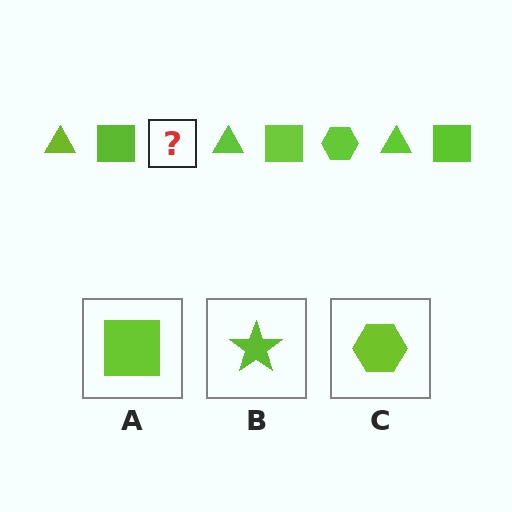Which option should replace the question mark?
Option C.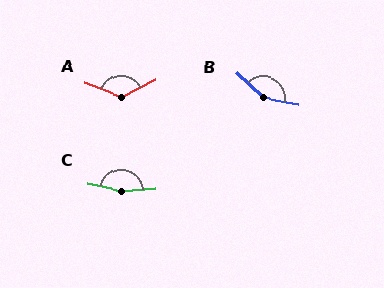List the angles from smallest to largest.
A (132°), B (147°), C (164°).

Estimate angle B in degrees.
Approximately 147 degrees.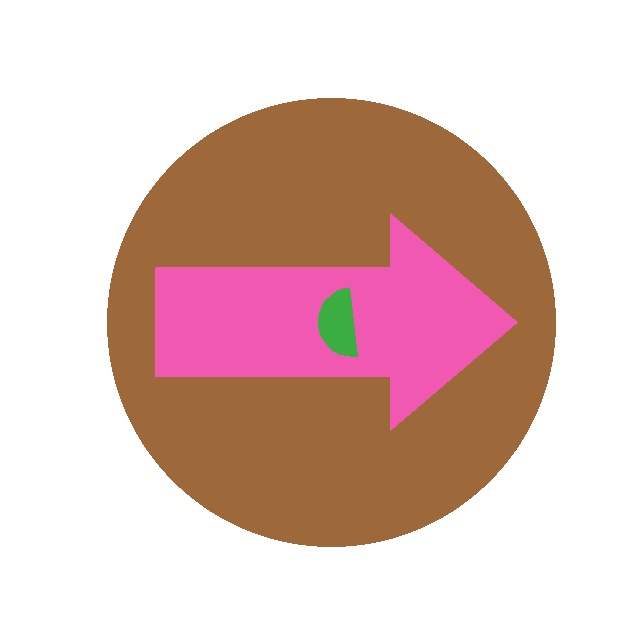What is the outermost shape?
The brown circle.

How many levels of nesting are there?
3.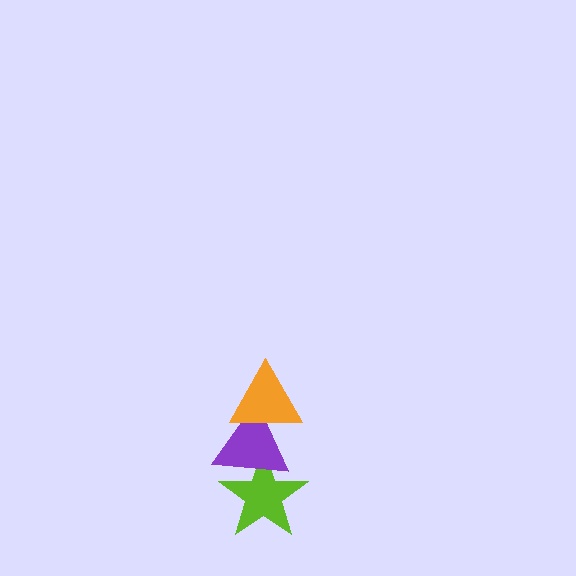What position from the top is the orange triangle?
The orange triangle is 1st from the top.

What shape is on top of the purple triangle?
The orange triangle is on top of the purple triangle.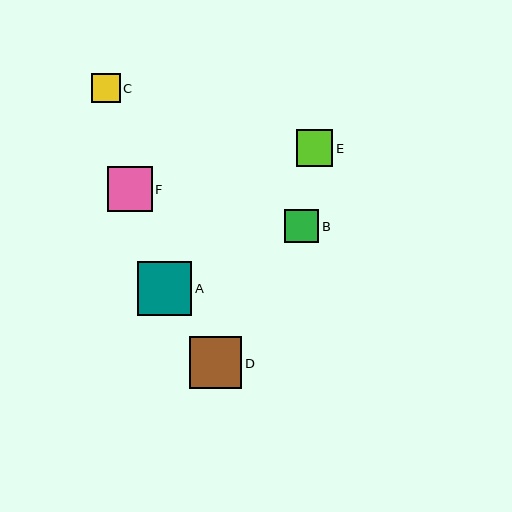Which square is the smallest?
Square C is the smallest with a size of approximately 29 pixels.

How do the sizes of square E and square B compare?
Square E and square B are approximately the same size.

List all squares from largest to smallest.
From largest to smallest: A, D, F, E, B, C.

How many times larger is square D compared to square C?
Square D is approximately 1.8 times the size of square C.